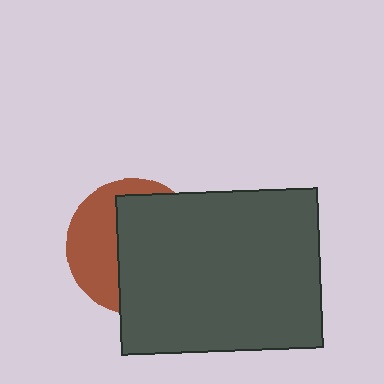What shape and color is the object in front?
The object in front is a dark gray rectangle.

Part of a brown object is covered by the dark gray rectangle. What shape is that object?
It is a circle.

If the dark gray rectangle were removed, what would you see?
You would see the complete brown circle.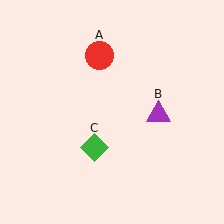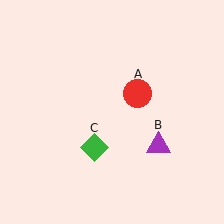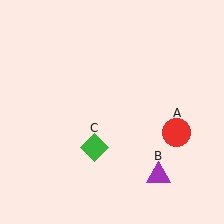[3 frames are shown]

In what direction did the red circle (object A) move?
The red circle (object A) moved down and to the right.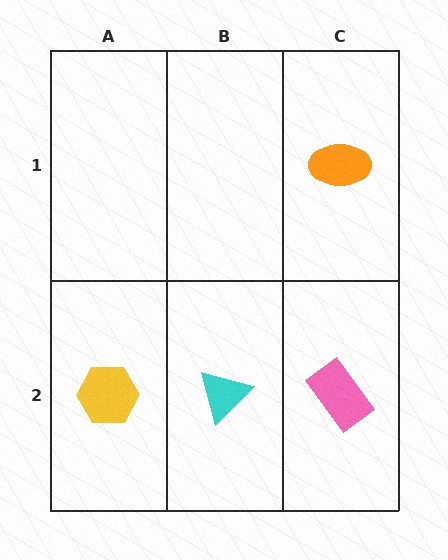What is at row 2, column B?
A cyan triangle.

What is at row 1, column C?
An orange ellipse.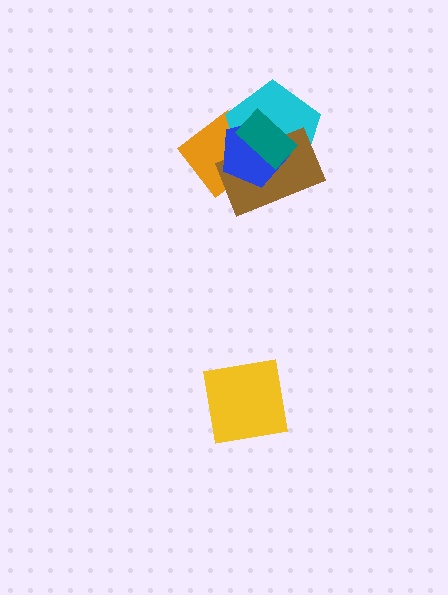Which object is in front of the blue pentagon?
The teal rectangle is in front of the blue pentagon.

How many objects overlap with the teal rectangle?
4 objects overlap with the teal rectangle.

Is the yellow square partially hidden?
No, no other shape covers it.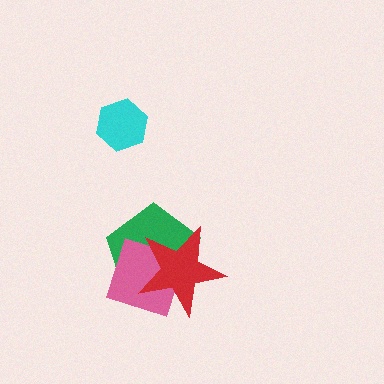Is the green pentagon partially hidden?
Yes, it is partially covered by another shape.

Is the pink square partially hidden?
Yes, it is partially covered by another shape.